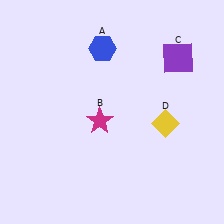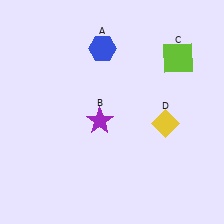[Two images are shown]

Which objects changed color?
B changed from magenta to purple. C changed from purple to lime.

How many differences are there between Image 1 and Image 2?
There are 2 differences between the two images.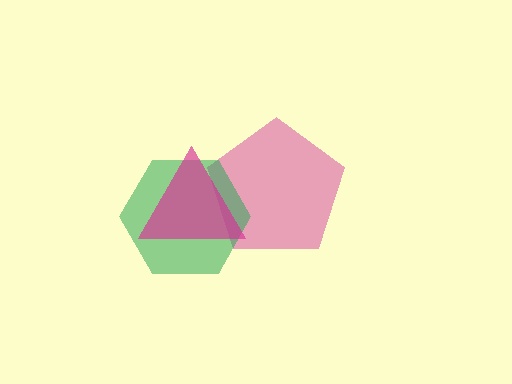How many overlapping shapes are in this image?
There are 3 overlapping shapes in the image.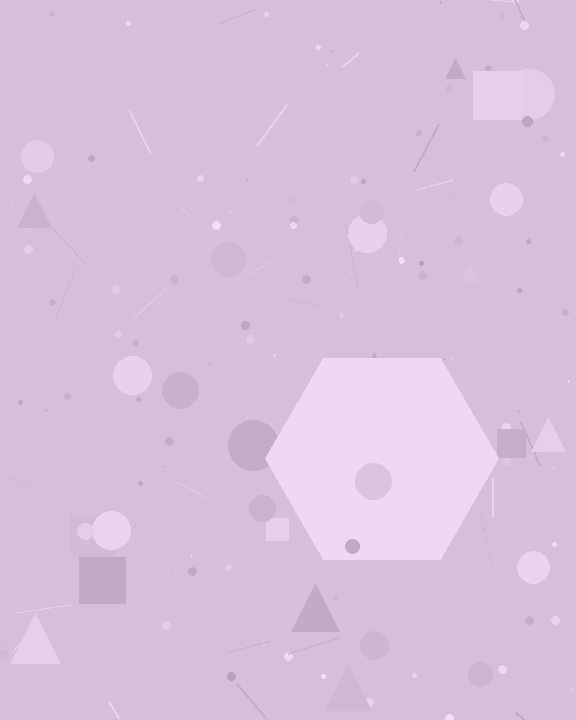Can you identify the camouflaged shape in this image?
The camouflaged shape is a hexagon.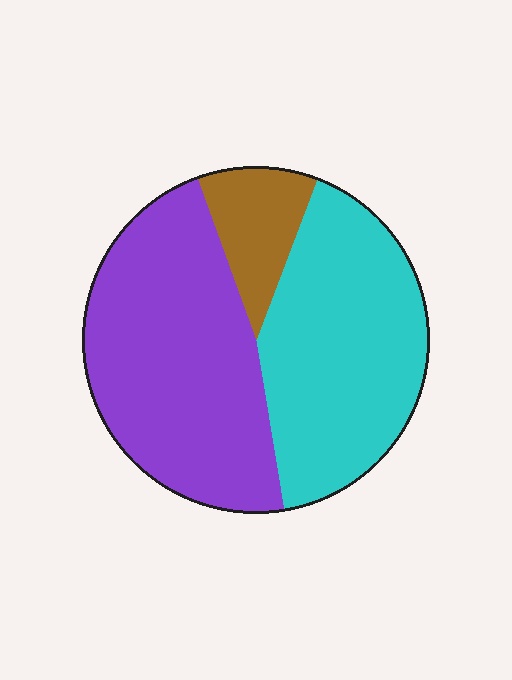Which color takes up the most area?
Purple, at roughly 45%.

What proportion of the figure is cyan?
Cyan covers 41% of the figure.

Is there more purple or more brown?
Purple.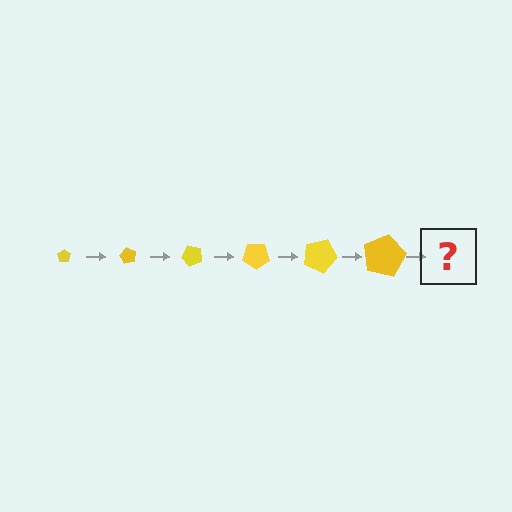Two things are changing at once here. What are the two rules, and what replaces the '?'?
The two rules are that the pentagon grows larger each step and it rotates 60 degrees each step. The '?' should be a pentagon, larger than the previous one and rotated 360 degrees from the start.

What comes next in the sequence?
The next element should be a pentagon, larger than the previous one and rotated 360 degrees from the start.